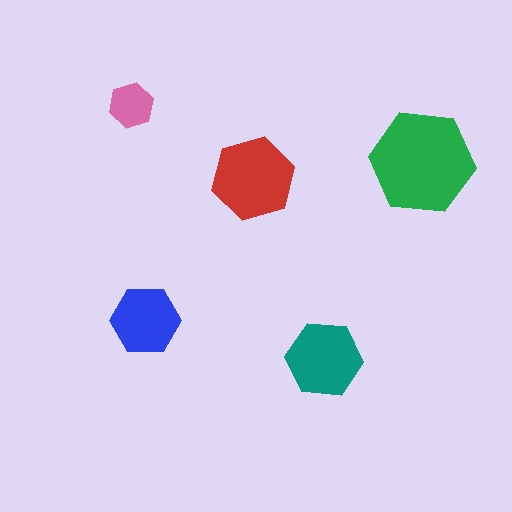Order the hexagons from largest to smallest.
the green one, the red one, the teal one, the blue one, the pink one.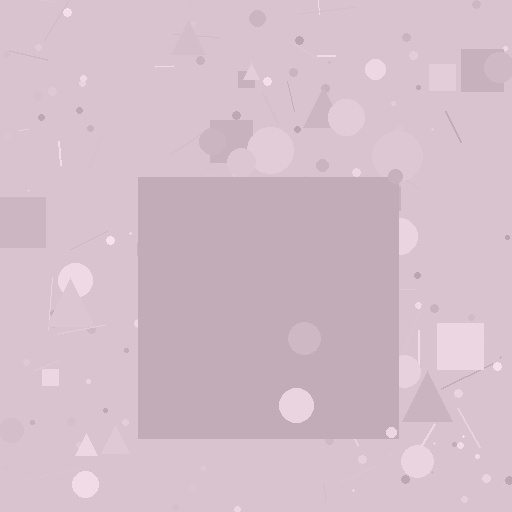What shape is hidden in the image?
A square is hidden in the image.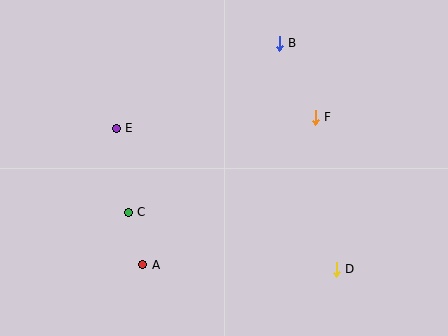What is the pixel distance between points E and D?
The distance between E and D is 261 pixels.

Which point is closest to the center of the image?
Point F at (315, 117) is closest to the center.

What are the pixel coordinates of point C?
Point C is at (128, 212).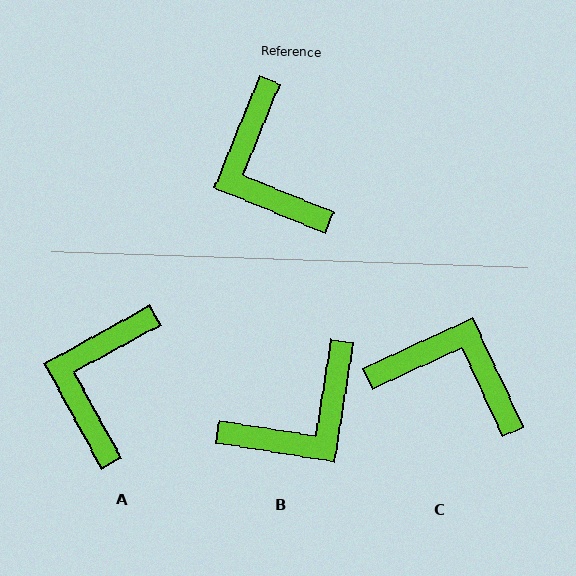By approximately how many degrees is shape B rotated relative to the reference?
Approximately 103 degrees counter-clockwise.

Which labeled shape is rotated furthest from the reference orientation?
C, about 133 degrees away.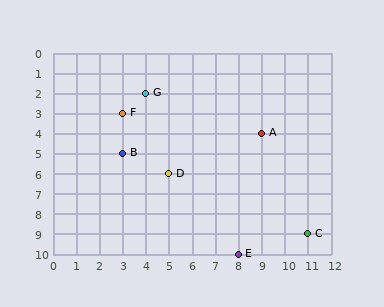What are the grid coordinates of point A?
Point A is at grid coordinates (9, 4).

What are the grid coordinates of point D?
Point D is at grid coordinates (5, 6).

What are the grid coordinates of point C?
Point C is at grid coordinates (11, 9).